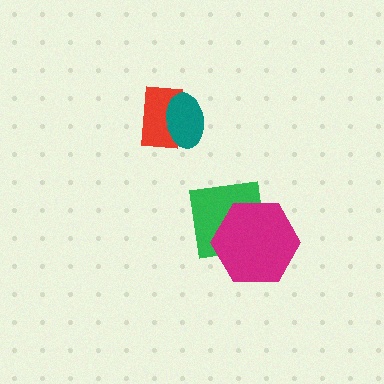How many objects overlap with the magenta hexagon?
1 object overlaps with the magenta hexagon.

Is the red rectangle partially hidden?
Yes, it is partially covered by another shape.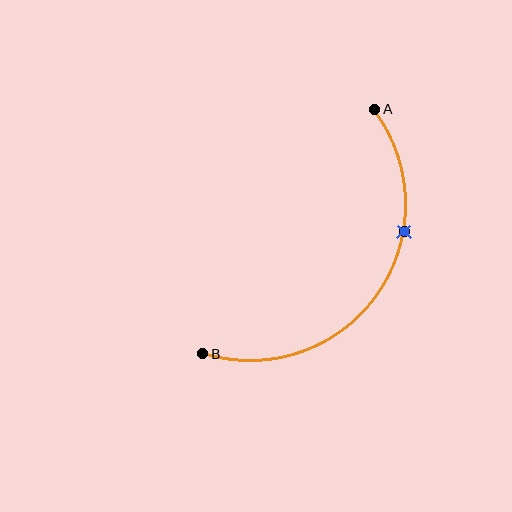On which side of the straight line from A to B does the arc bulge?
The arc bulges below and to the right of the straight line connecting A and B.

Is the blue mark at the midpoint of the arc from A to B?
No. The blue mark lies on the arc but is closer to endpoint A. The arc midpoint would be at the point on the curve equidistant along the arc from both A and B.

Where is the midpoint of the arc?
The arc midpoint is the point on the curve farthest from the straight line joining A and B. It sits below and to the right of that line.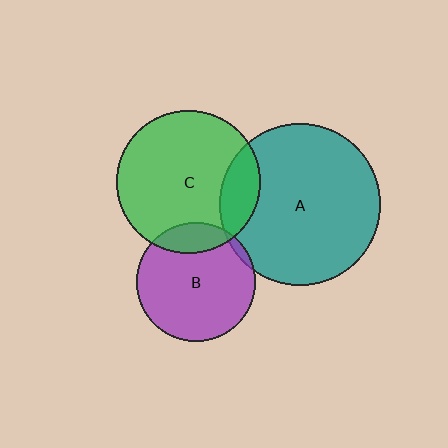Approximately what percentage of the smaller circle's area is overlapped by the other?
Approximately 5%.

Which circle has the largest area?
Circle A (teal).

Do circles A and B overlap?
Yes.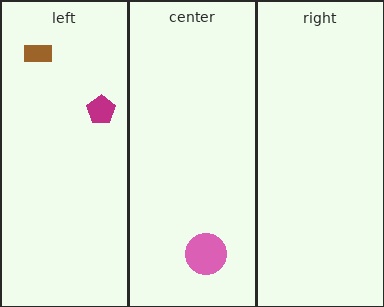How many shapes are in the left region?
2.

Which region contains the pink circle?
The center region.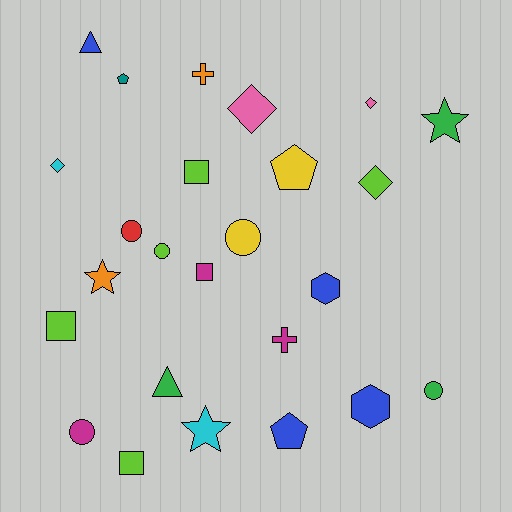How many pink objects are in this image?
There are 2 pink objects.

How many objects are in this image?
There are 25 objects.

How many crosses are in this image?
There are 2 crosses.